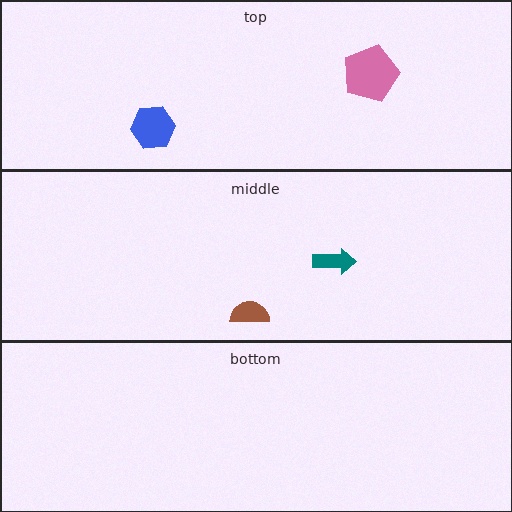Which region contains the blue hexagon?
The top region.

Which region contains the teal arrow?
The middle region.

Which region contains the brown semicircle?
The middle region.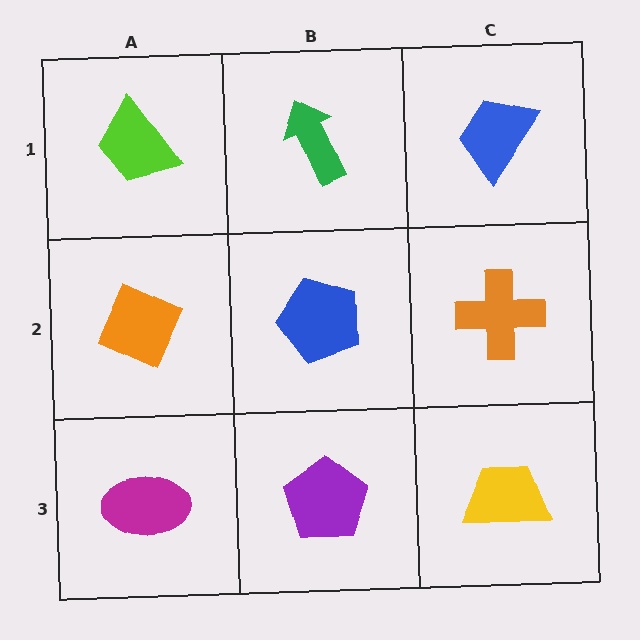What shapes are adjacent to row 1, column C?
An orange cross (row 2, column C), a green arrow (row 1, column B).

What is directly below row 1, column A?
An orange diamond.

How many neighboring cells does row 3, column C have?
2.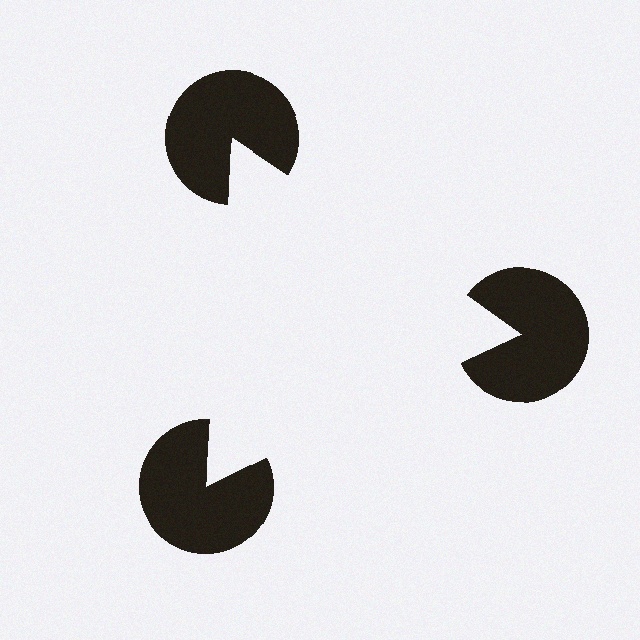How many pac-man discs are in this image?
There are 3 — one at each vertex of the illusory triangle.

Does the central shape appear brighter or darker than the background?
It typically appears slightly brighter than the background, even though no actual brightness change is drawn.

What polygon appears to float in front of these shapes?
An illusory triangle — its edges are inferred from the aligned wedge cuts in the pac-man discs, not physically drawn.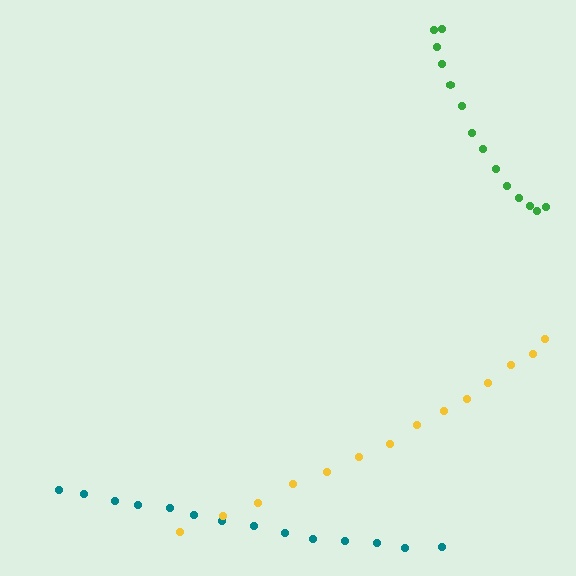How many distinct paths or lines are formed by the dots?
There are 3 distinct paths.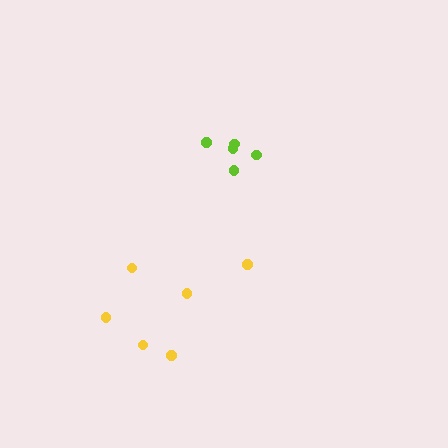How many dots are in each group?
Group 1: 6 dots, Group 2: 5 dots (11 total).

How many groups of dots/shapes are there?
There are 2 groups.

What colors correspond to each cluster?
The clusters are colored: yellow, lime.